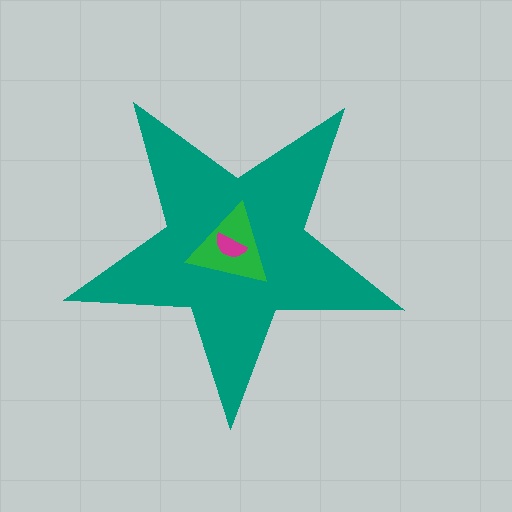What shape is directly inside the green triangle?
The magenta semicircle.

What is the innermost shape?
The magenta semicircle.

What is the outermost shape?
The teal star.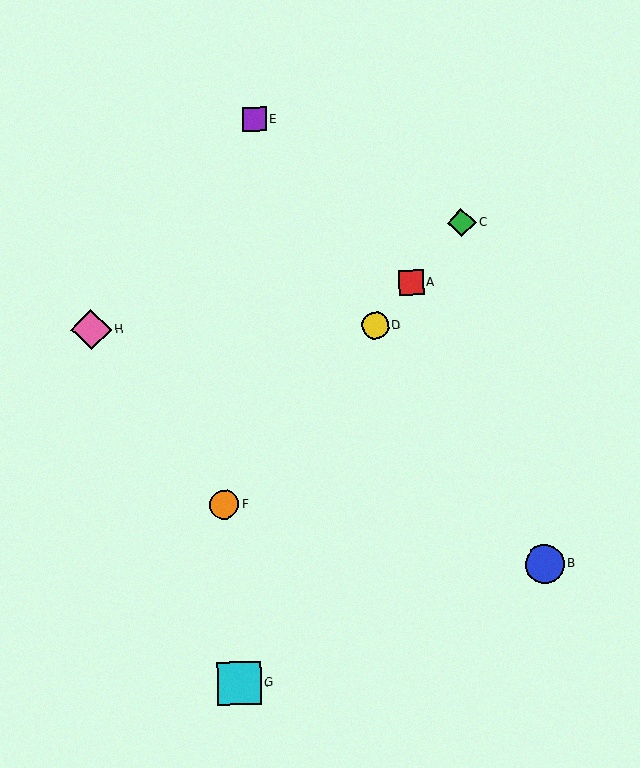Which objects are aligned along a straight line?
Objects A, C, D, F are aligned along a straight line.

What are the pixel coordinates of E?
Object E is at (254, 119).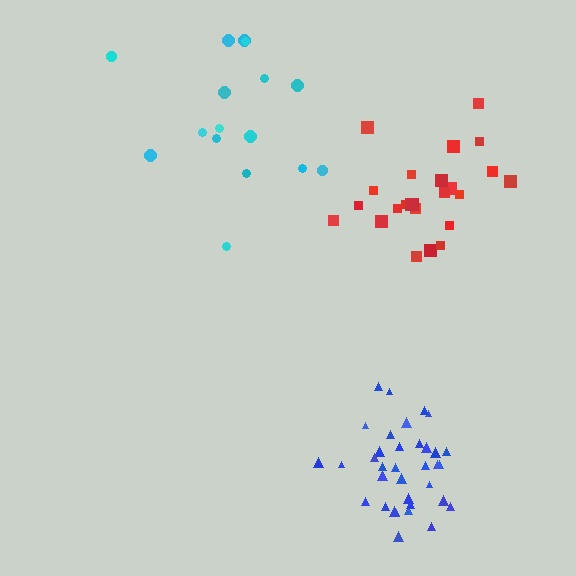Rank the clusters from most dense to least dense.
blue, red, cyan.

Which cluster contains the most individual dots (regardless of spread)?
Blue (35).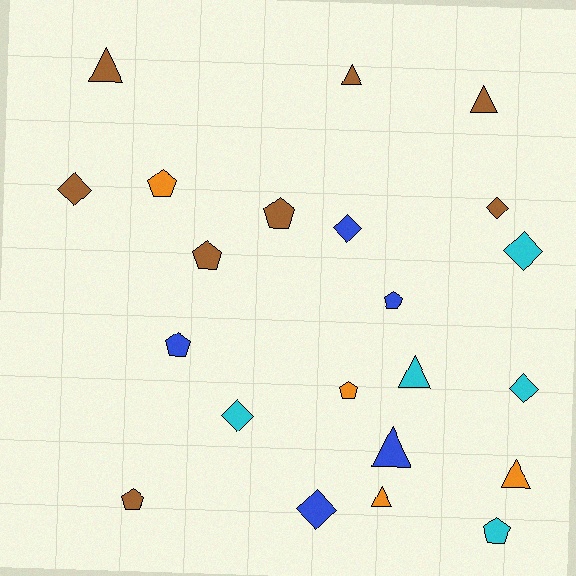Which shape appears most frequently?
Pentagon, with 8 objects.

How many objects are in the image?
There are 22 objects.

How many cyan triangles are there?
There is 1 cyan triangle.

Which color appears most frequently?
Brown, with 8 objects.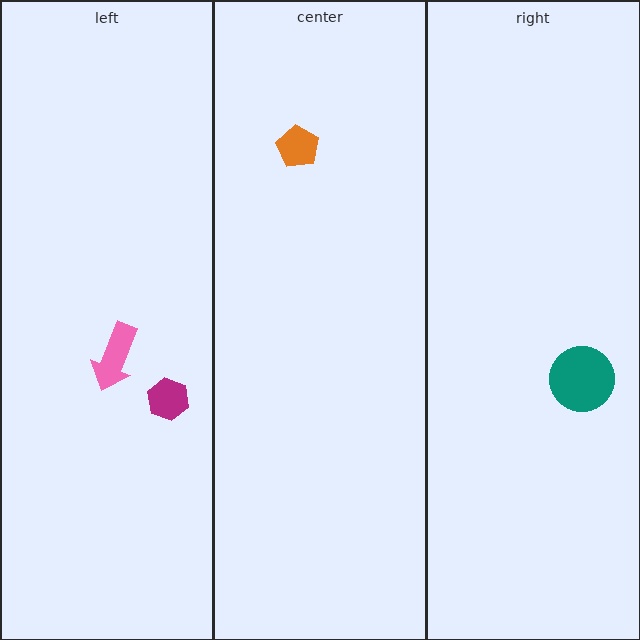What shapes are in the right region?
The teal circle.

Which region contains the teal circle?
The right region.